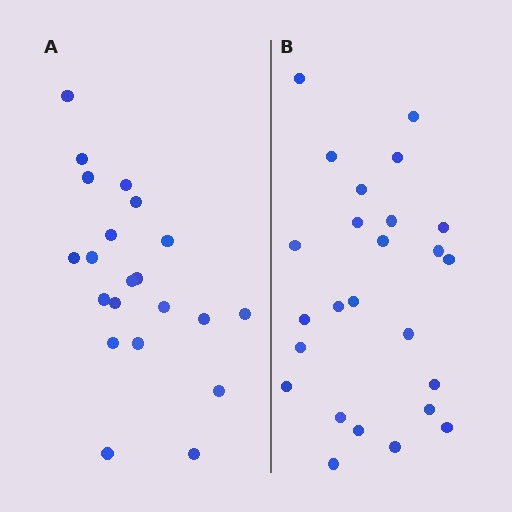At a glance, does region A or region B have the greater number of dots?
Region B (the right region) has more dots.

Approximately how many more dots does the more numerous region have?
Region B has about 4 more dots than region A.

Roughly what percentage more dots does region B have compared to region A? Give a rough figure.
About 20% more.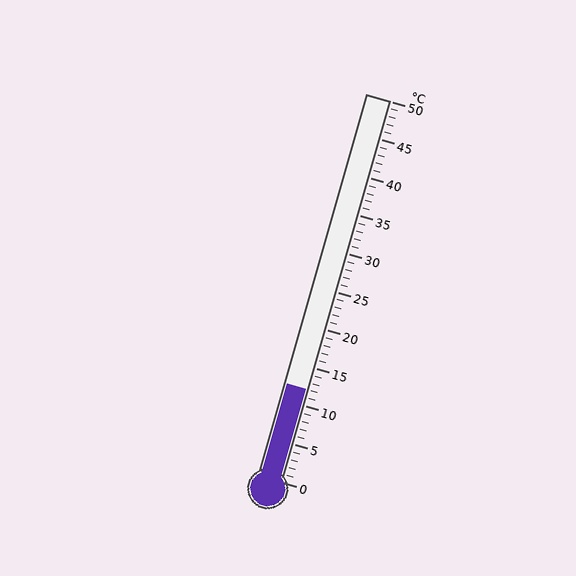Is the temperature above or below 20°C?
The temperature is below 20°C.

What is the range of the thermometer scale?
The thermometer scale ranges from 0°C to 50°C.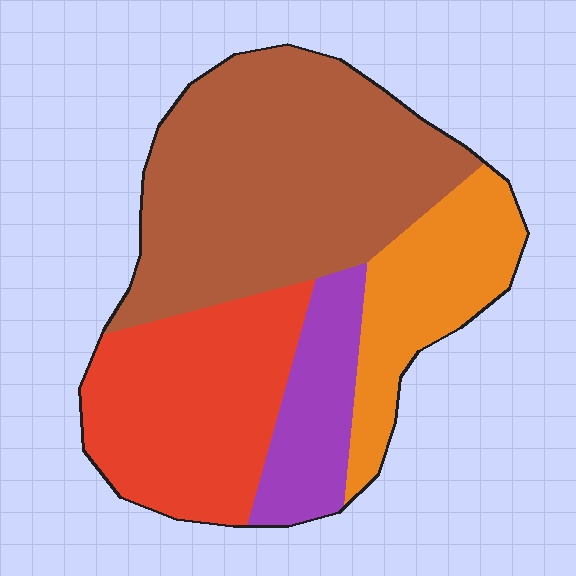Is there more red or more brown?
Brown.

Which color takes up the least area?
Purple, at roughly 10%.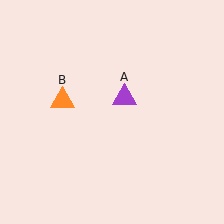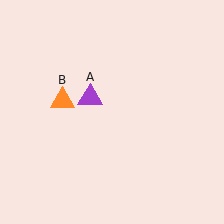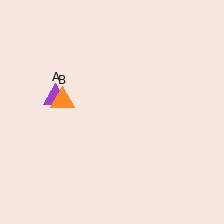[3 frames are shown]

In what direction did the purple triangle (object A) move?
The purple triangle (object A) moved left.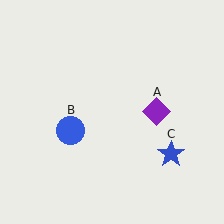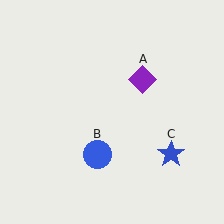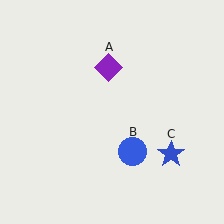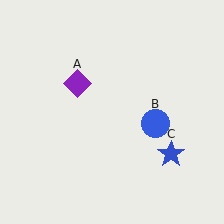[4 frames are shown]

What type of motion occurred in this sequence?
The purple diamond (object A), blue circle (object B) rotated counterclockwise around the center of the scene.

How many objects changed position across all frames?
2 objects changed position: purple diamond (object A), blue circle (object B).